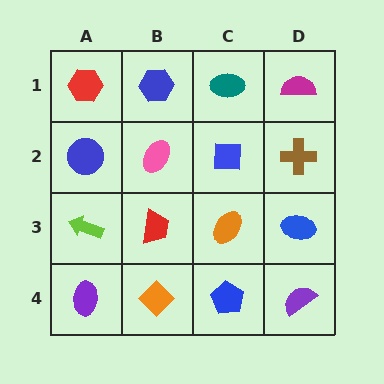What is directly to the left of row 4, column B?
A purple ellipse.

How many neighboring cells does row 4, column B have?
3.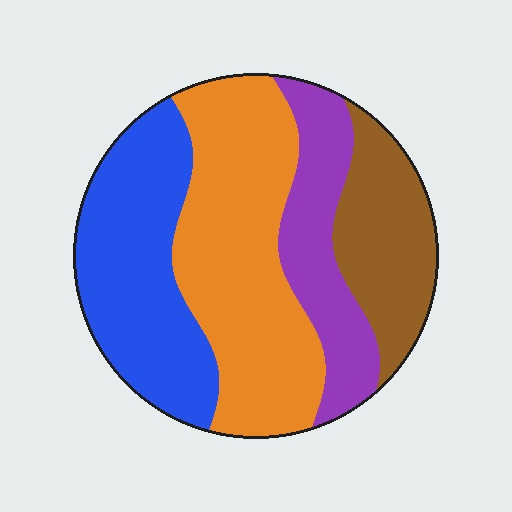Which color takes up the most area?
Orange, at roughly 35%.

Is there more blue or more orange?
Orange.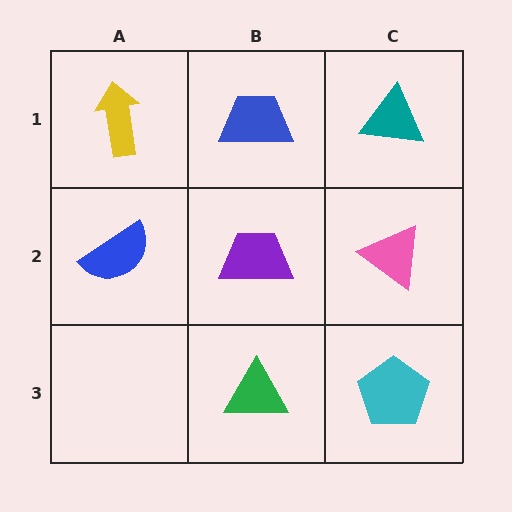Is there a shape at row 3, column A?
No, that cell is empty.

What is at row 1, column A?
A yellow arrow.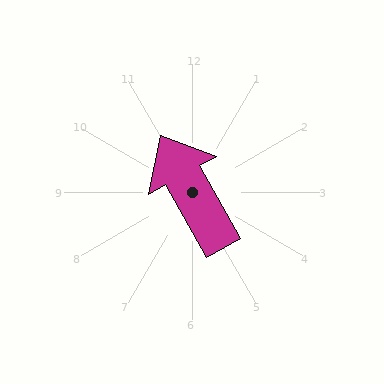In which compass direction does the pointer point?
Northwest.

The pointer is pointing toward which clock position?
Roughly 11 o'clock.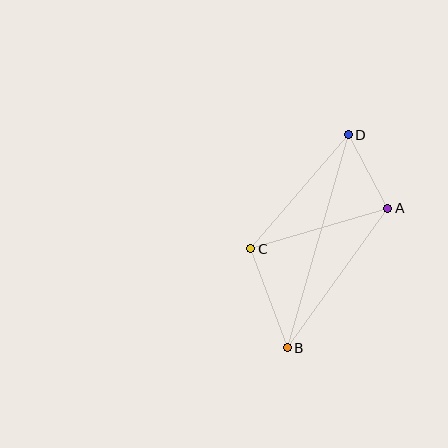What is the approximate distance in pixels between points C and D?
The distance between C and D is approximately 150 pixels.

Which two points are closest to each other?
Points A and D are closest to each other.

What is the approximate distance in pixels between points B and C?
The distance between B and C is approximately 105 pixels.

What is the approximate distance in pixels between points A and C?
The distance between A and C is approximately 143 pixels.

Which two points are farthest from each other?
Points B and D are farthest from each other.